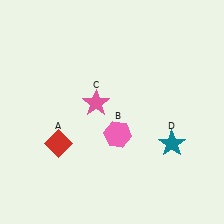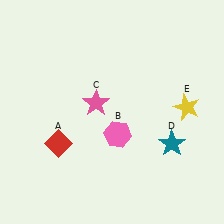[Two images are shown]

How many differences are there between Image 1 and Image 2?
There is 1 difference between the two images.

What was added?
A yellow star (E) was added in Image 2.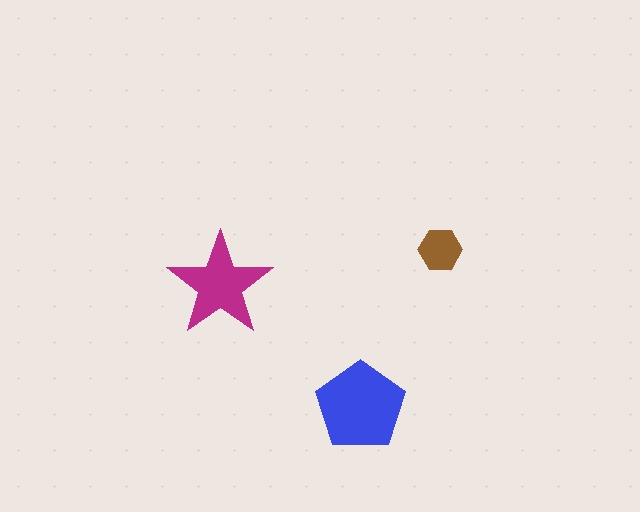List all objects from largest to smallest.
The blue pentagon, the magenta star, the brown hexagon.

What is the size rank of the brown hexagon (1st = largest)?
3rd.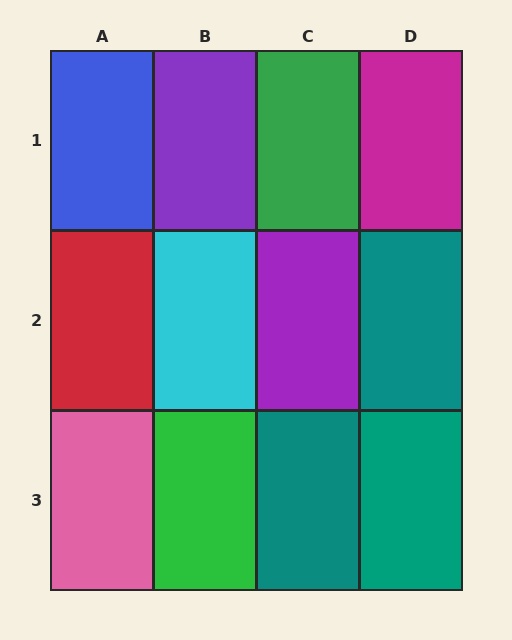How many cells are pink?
1 cell is pink.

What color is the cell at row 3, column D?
Teal.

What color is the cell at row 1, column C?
Green.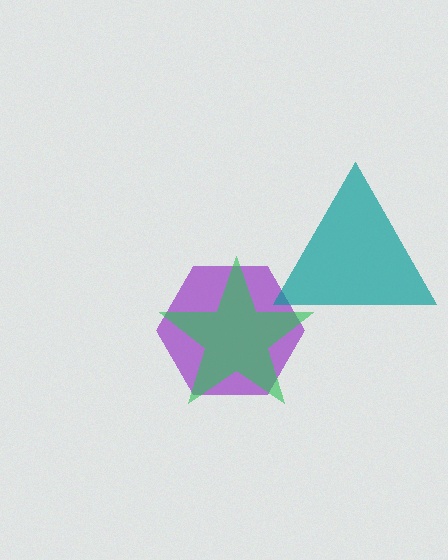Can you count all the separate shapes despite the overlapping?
Yes, there are 3 separate shapes.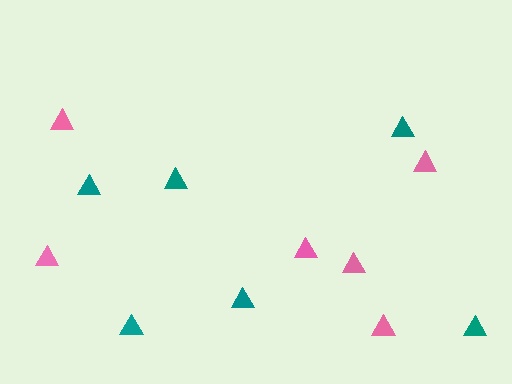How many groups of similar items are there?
There are 2 groups: one group of pink triangles (6) and one group of teal triangles (6).